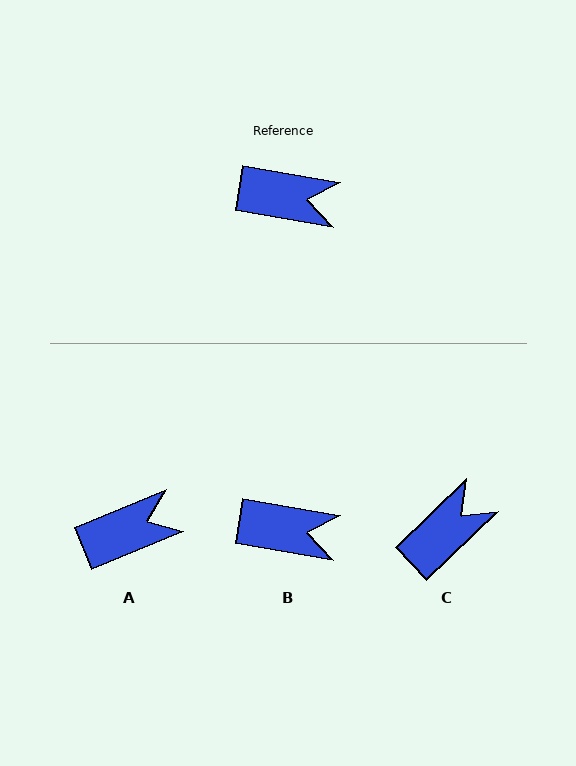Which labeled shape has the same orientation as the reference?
B.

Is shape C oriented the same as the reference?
No, it is off by about 54 degrees.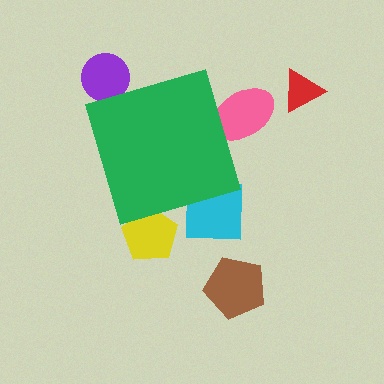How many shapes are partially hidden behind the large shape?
4 shapes are partially hidden.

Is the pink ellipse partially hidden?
Yes, the pink ellipse is partially hidden behind the green diamond.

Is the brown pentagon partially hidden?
No, the brown pentagon is fully visible.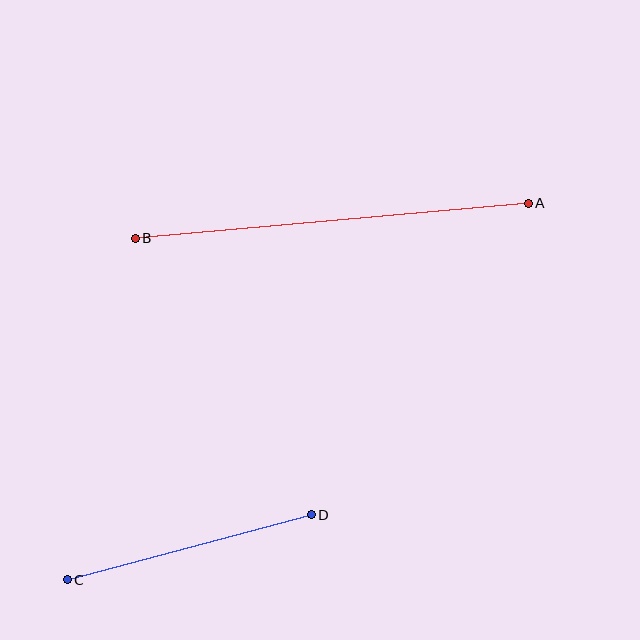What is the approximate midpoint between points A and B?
The midpoint is at approximately (332, 221) pixels.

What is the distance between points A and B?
The distance is approximately 395 pixels.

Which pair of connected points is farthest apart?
Points A and B are farthest apart.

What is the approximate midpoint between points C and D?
The midpoint is at approximately (189, 547) pixels.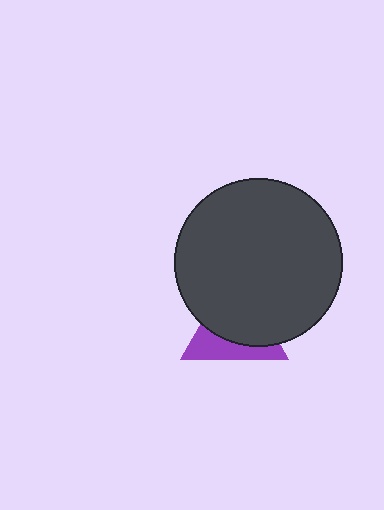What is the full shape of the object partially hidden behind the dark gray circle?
The partially hidden object is a purple triangle.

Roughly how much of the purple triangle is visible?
A small part of it is visible (roughly 36%).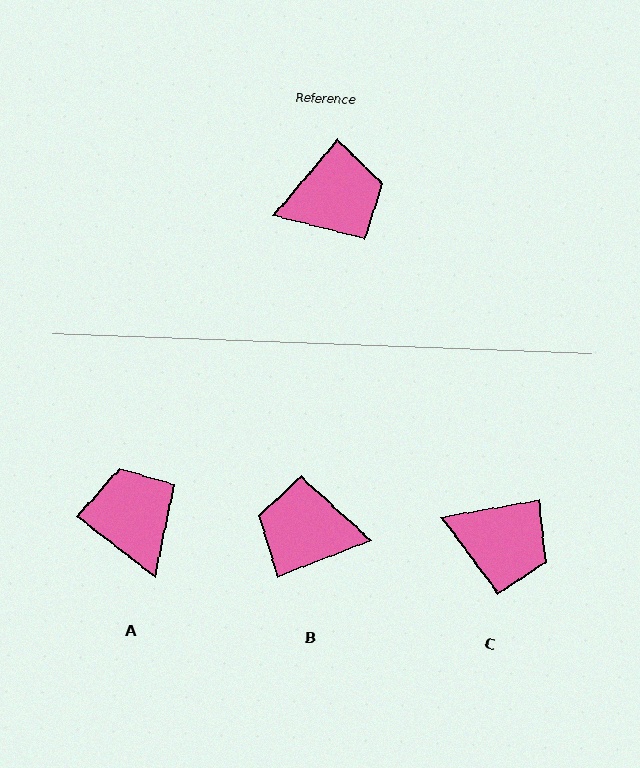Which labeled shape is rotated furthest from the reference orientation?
B, about 151 degrees away.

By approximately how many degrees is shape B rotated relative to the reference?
Approximately 151 degrees counter-clockwise.